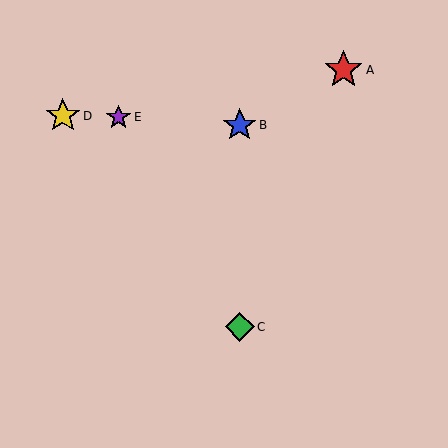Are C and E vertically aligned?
No, C is at x≈240 and E is at x≈119.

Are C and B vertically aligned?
Yes, both are at x≈240.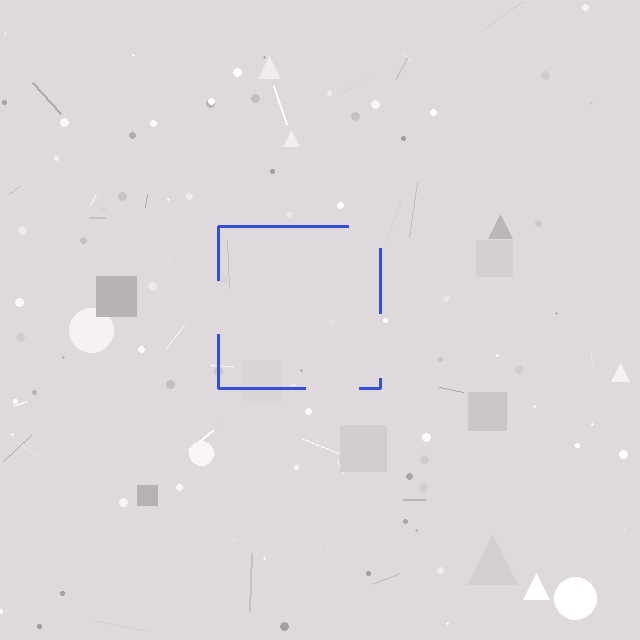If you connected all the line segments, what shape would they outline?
They would outline a square.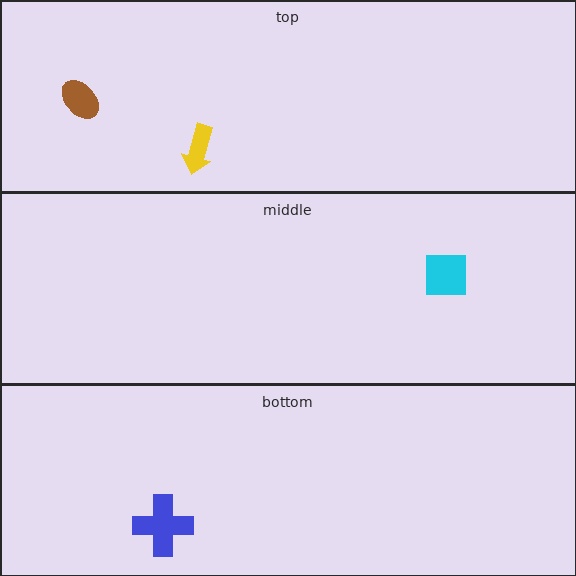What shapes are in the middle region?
The cyan square.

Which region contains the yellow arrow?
The top region.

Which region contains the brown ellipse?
The top region.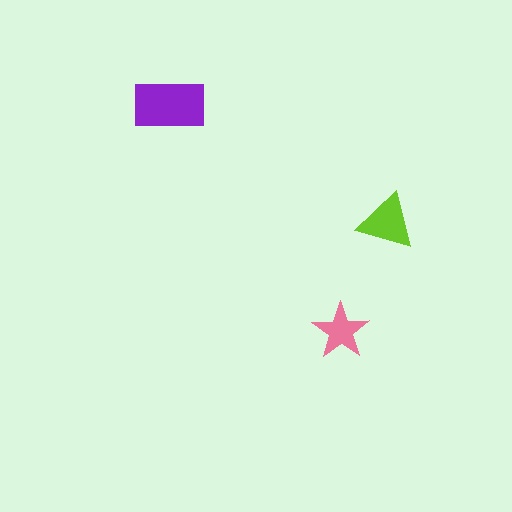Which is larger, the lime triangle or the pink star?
The lime triangle.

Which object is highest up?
The purple rectangle is topmost.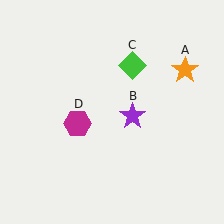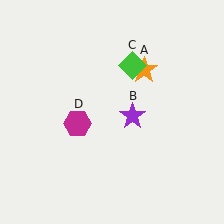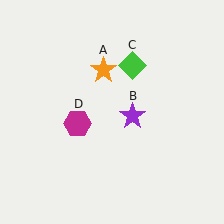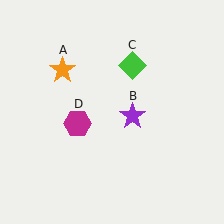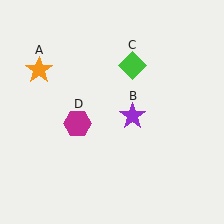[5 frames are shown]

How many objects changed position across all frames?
1 object changed position: orange star (object A).